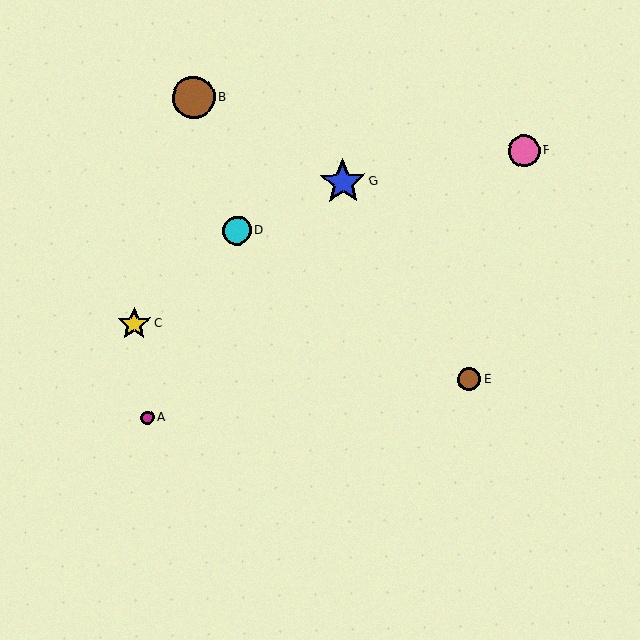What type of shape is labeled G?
Shape G is a blue star.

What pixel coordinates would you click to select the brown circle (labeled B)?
Click at (194, 98) to select the brown circle B.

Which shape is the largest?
The blue star (labeled G) is the largest.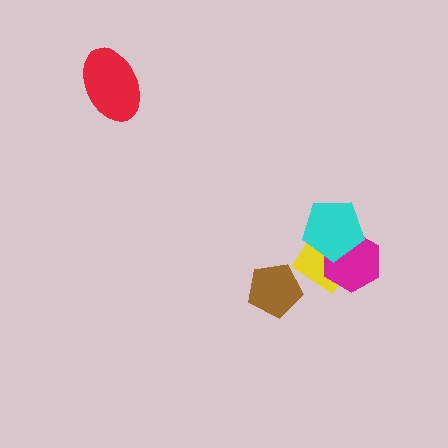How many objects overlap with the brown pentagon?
0 objects overlap with the brown pentagon.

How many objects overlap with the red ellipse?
0 objects overlap with the red ellipse.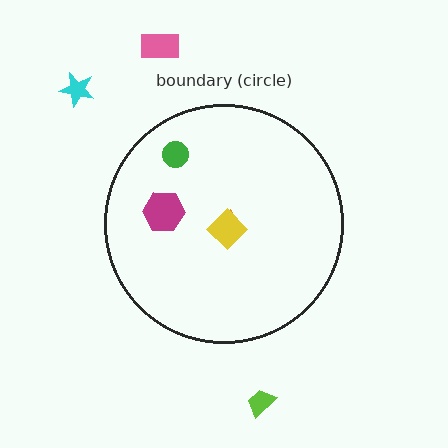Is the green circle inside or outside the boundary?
Inside.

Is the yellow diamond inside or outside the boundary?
Inside.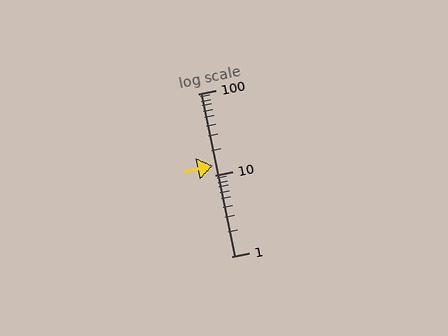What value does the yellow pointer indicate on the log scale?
The pointer indicates approximately 13.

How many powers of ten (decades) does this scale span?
The scale spans 2 decades, from 1 to 100.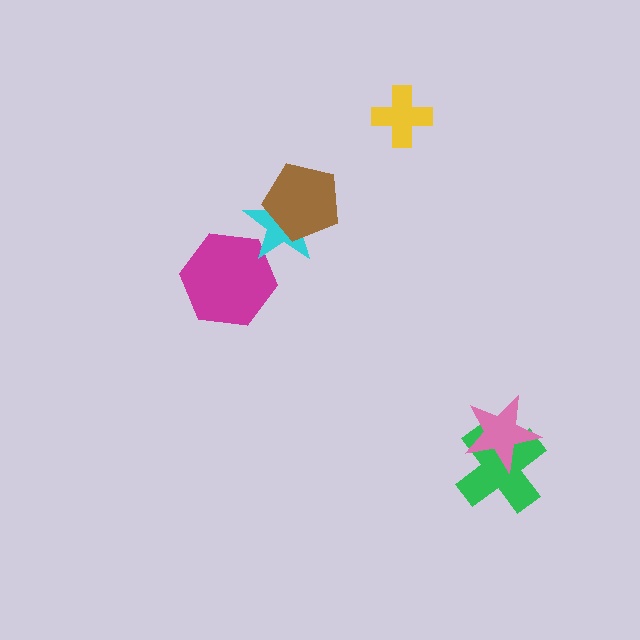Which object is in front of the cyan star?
The brown pentagon is in front of the cyan star.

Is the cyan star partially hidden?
Yes, it is partially covered by another shape.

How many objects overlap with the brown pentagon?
1 object overlaps with the brown pentagon.